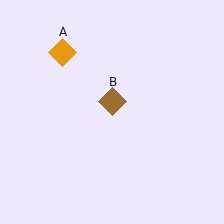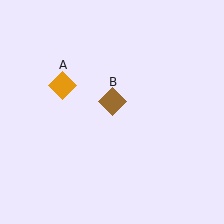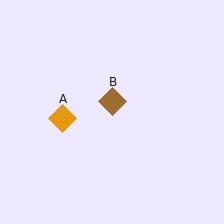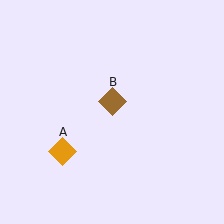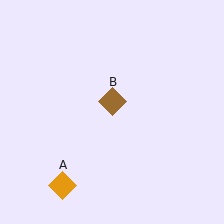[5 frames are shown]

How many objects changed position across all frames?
1 object changed position: orange diamond (object A).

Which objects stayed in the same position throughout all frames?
Brown diamond (object B) remained stationary.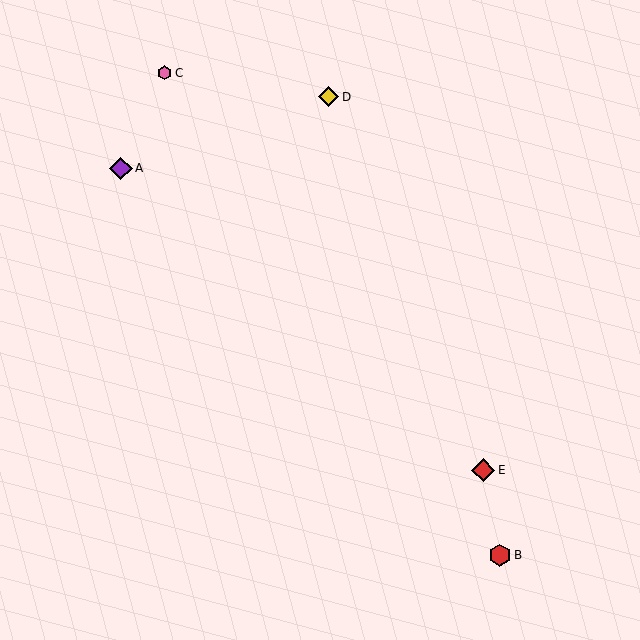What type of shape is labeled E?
Shape E is a red diamond.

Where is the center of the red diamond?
The center of the red diamond is at (483, 470).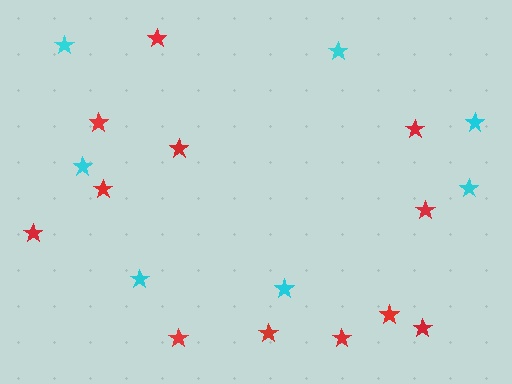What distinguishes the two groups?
There are 2 groups: one group of red stars (12) and one group of cyan stars (7).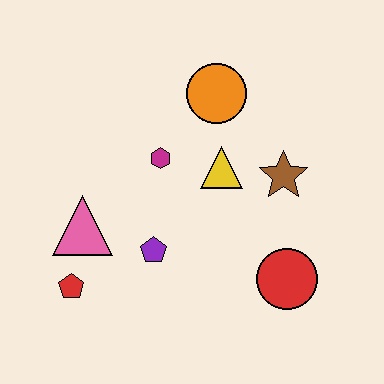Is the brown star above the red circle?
Yes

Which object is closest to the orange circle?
The yellow triangle is closest to the orange circle.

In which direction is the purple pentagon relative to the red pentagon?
The purple pentagon is to the right of the red pentagon.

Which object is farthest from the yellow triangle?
The red pentagon is farthest from the yellow triangle.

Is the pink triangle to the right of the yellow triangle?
No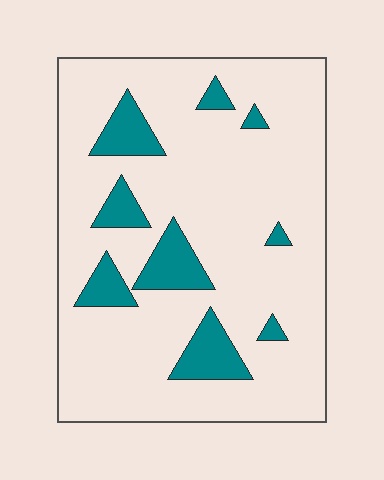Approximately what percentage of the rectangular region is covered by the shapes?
Approximately 15%.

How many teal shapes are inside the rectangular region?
9.